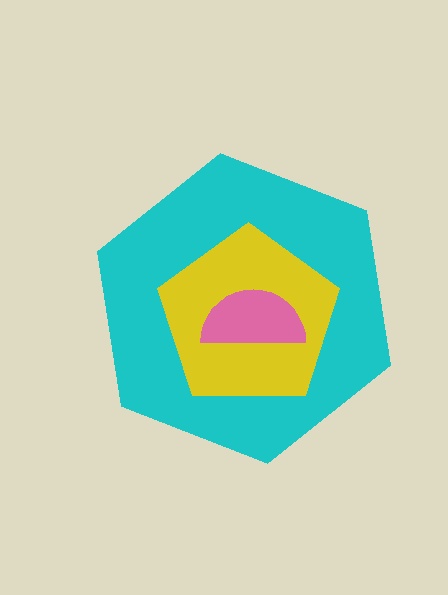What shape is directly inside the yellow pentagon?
The pink semicircle.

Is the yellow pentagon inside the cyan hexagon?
Yes.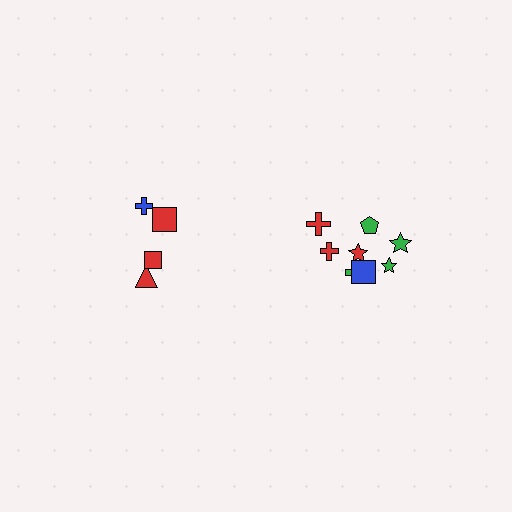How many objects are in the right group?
There are 8 objects.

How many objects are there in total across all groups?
There are 12 objects.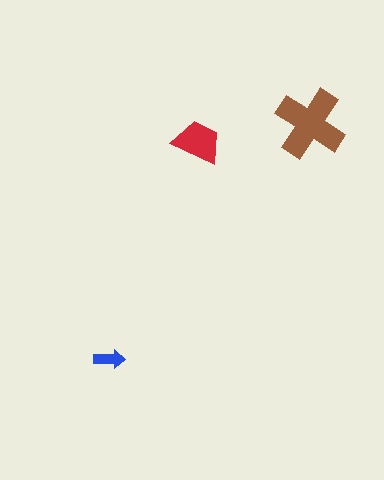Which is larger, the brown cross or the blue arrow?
The brown cross.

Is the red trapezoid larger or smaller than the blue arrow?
Larger.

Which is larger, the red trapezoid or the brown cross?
The brown cross.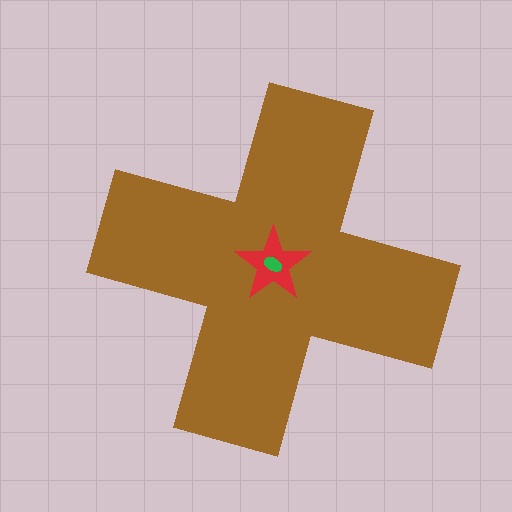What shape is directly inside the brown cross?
The red star.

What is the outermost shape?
The brown cross.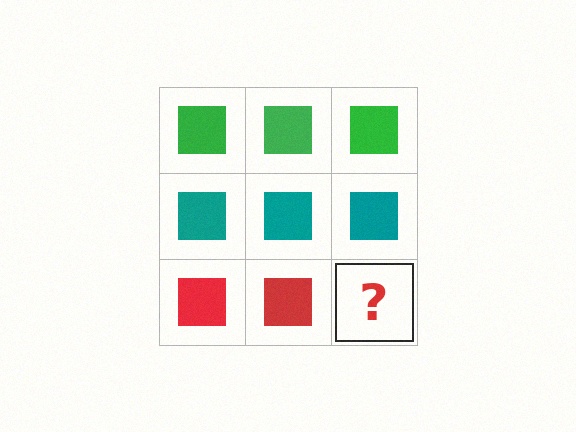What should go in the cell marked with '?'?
The missing cell should contain a red square.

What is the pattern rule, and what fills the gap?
The rule is that each row has a consistent color. The gap should be filled with a red square.